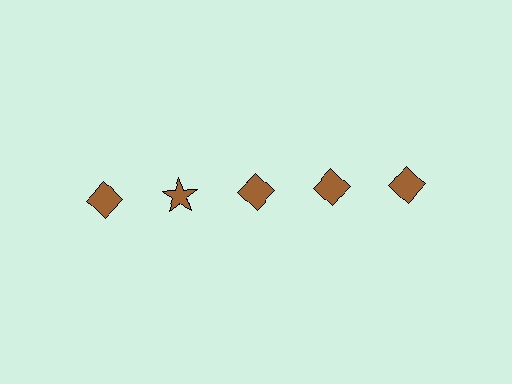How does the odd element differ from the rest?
It has a different shape: star instead of diamond.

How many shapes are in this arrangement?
There are 5 shapes arranged in a grid pattern.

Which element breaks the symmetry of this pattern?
The brown star in the top row, second from left column breaks the symmetry. All other shapes are brown diamonds.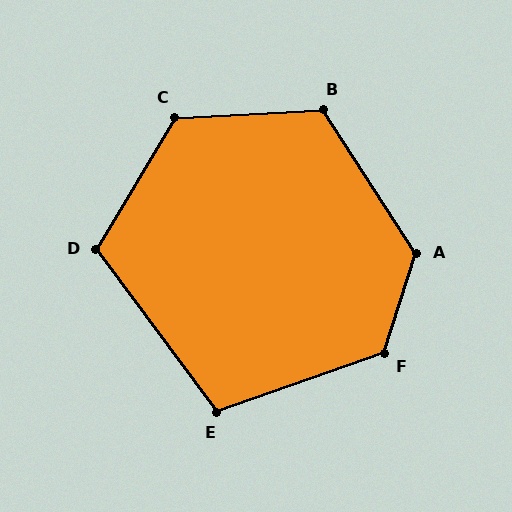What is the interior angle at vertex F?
Approximately 128 degrees (obtuse).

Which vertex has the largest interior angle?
A, at approximately 129 degrees.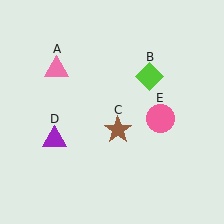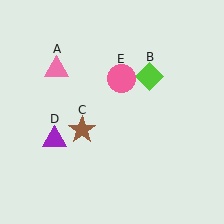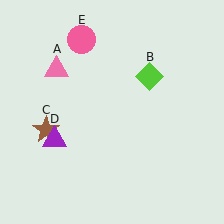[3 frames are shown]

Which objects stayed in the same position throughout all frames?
Pink triangle (object A) and lime diamond (object B) and purple triangle (object D) remained stationary.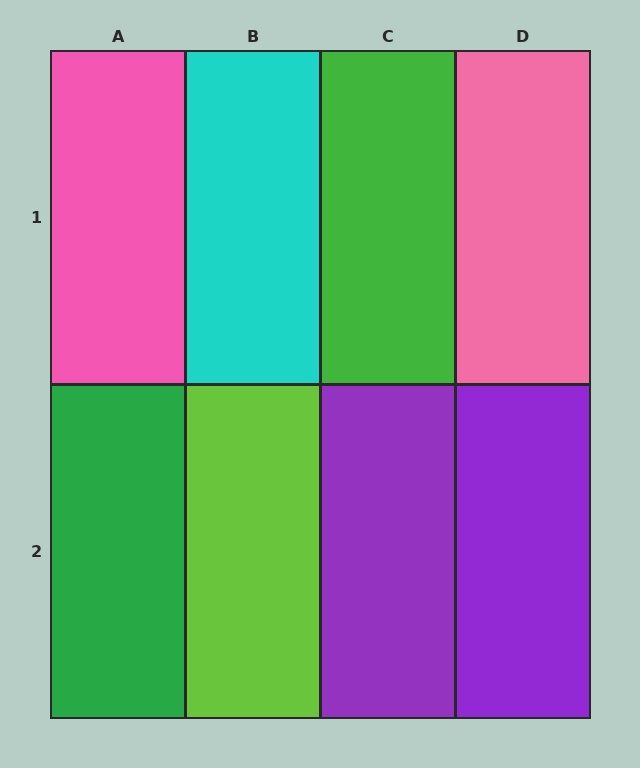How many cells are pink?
2 cells are pink.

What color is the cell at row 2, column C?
Purple.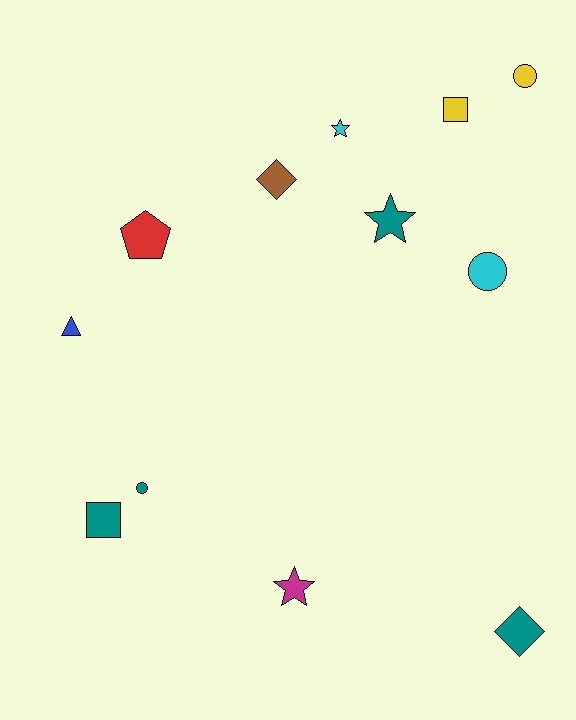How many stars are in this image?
There are 3 stars.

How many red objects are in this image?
There is 1 red object.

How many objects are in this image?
There are 12 objects.